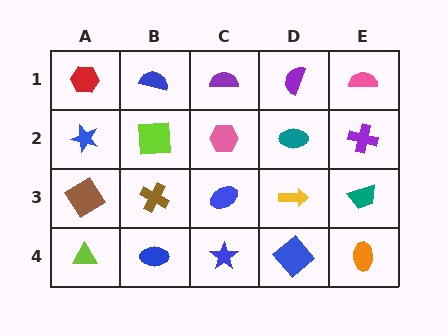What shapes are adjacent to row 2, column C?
A purple semicircle (row 1, column C), a blue ellipse (row 3, column C), a lime square (row 2, column B), a teal ellipse (row 2, column D).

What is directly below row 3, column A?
A lime triangle.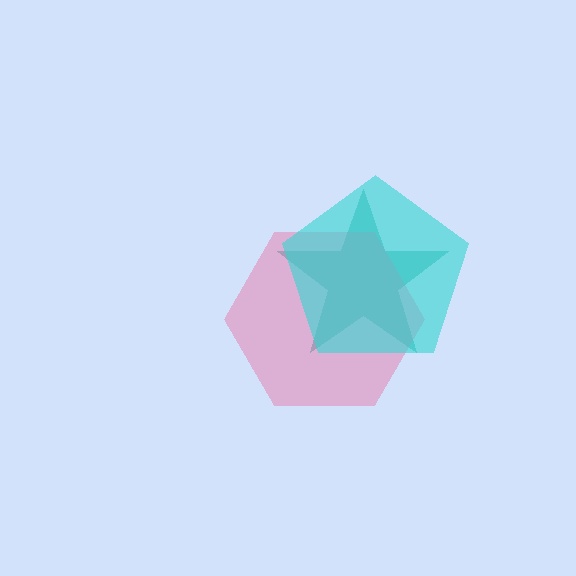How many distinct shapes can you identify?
There are 3 distinct shapes: a teal star, a pink hexagon, a cyan pentagon.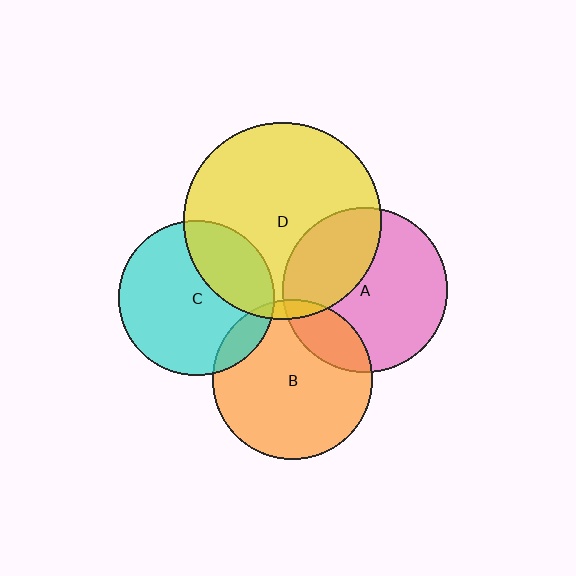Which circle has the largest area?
Circle D (yellow).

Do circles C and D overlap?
Yes.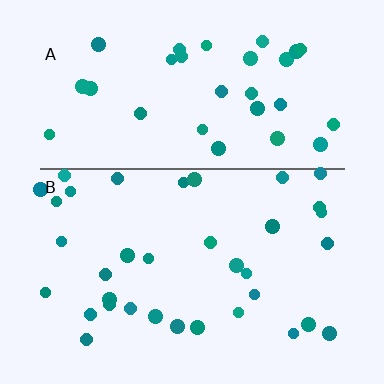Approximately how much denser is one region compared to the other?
Approximately 1.1× — region B over region A.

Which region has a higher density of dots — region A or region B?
B (the bottom).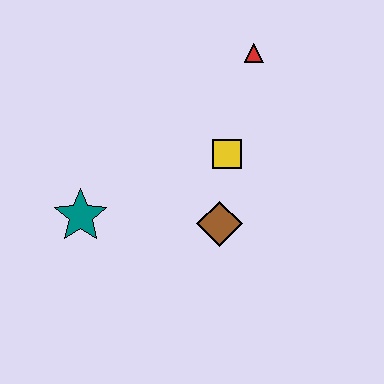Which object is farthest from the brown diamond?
The red triangle is farthest from the brown diamond.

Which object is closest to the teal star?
The brown diamond is closest to the teal star.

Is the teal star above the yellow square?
No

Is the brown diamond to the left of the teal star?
No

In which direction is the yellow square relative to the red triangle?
The yellow square is below the red triangle.